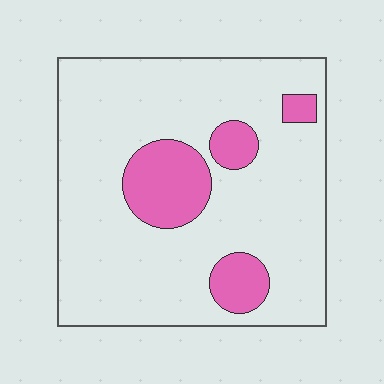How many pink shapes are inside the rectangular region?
4.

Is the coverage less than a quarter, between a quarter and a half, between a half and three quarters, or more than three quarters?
Less than a quarter.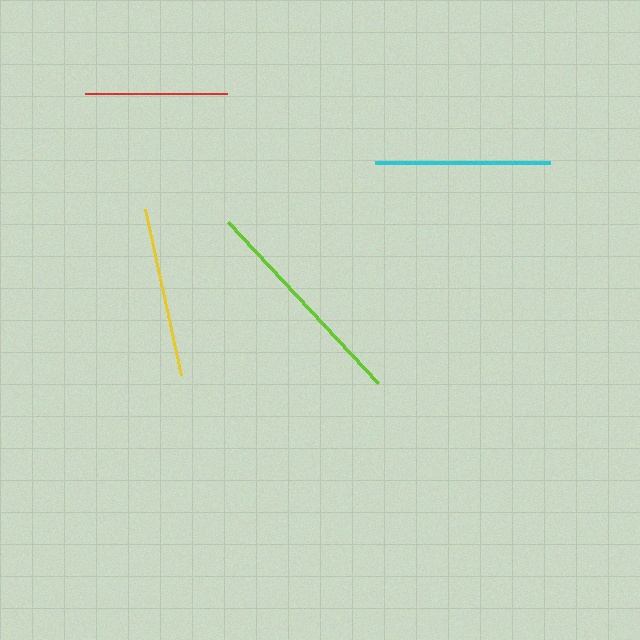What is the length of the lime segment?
The lime segment is approximately 220 pixels long.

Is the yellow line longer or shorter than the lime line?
The lime line is longer than the yellow line.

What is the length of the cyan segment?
The cyan segment is approximately 175 pixels long.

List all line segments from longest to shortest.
From longest to shortest: lime, cyan, yellow, red.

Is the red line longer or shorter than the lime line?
The lime line is longer than the red line.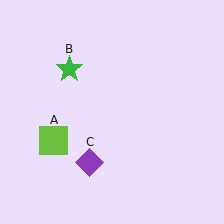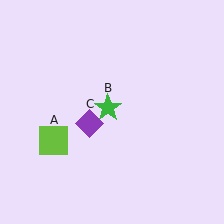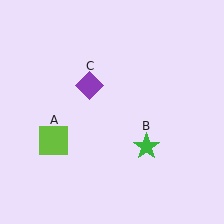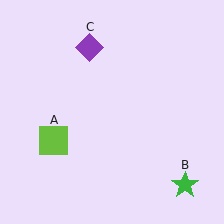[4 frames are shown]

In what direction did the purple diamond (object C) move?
The purple diamond (object C) moved up.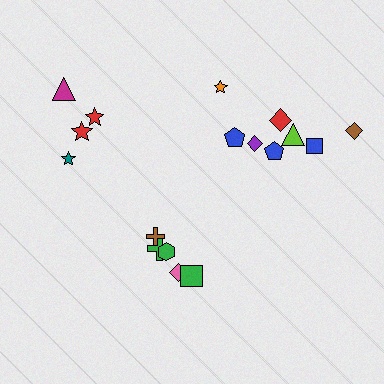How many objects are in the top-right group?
There are 8 objects.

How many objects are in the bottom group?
There are 5 objects.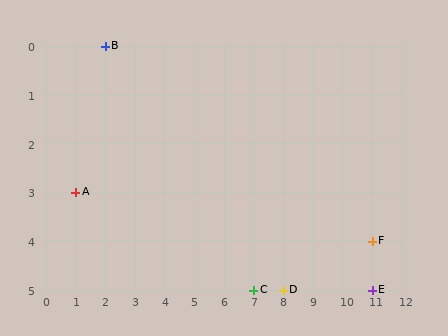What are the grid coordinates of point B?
Point B is at grid coordinates (2, 0).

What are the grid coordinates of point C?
Point C is at grid coordinates (7, 5).